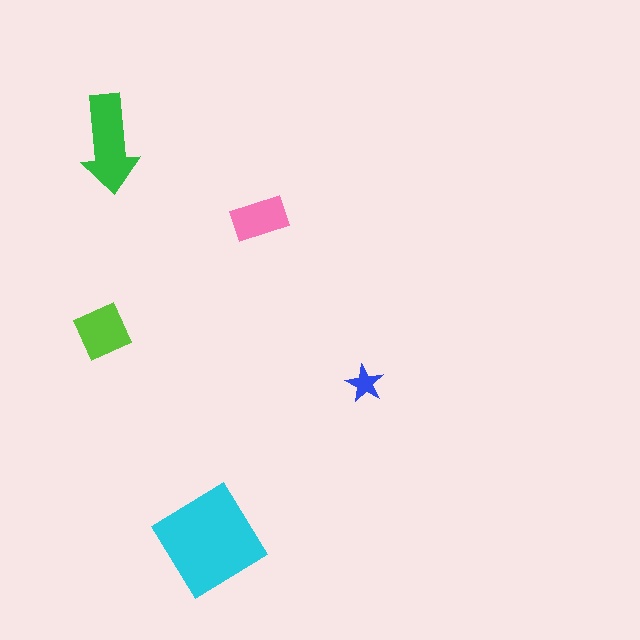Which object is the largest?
The cyan diamond.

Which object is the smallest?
The blue star.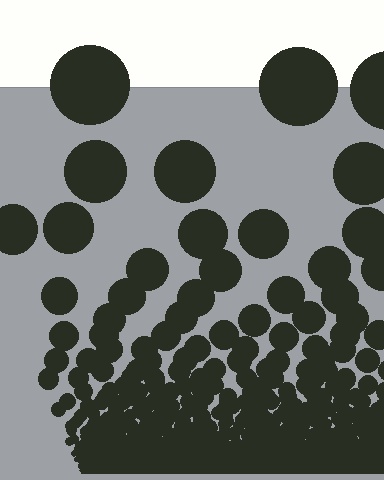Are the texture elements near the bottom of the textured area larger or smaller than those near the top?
Smaller. The gradient is inverted — elements near the bottom are smaller and denser.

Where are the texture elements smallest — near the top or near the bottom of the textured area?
Near the bottom.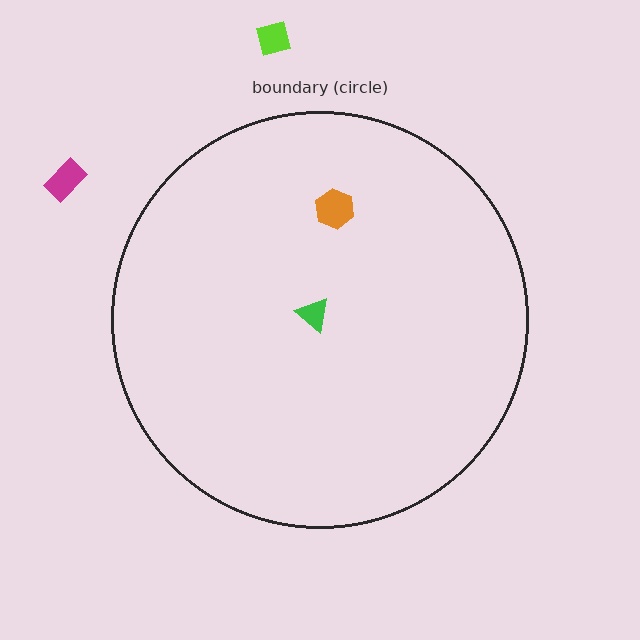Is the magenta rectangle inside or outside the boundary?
Outside.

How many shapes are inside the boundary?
2 inside, 2 outside.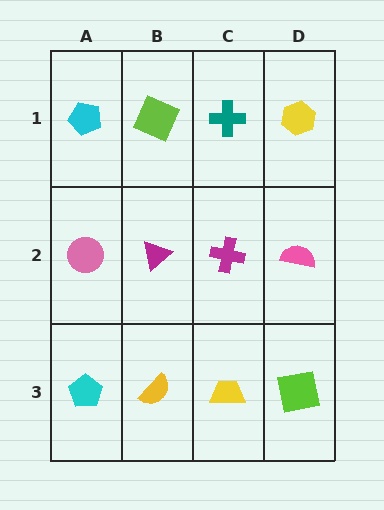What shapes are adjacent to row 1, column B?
A magenta triangle (row 2, column B), a cyan pentagon (row 1, column A), a teal cross (row 1, column C).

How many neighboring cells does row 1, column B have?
3.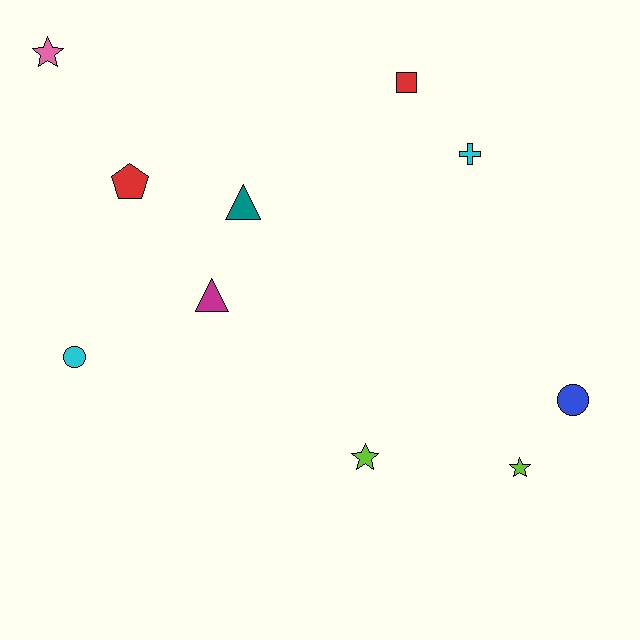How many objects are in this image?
There are 10 objects.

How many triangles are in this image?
There are 2 triangles.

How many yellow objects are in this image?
There are no yellow objects.